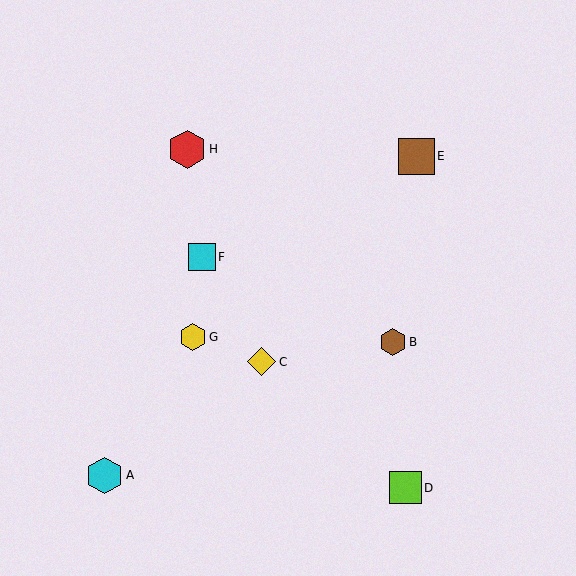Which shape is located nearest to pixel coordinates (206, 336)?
The yellow hexagon (labeled G) at (193, 337) is nearest to that location.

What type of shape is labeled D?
Shape D is a lime square.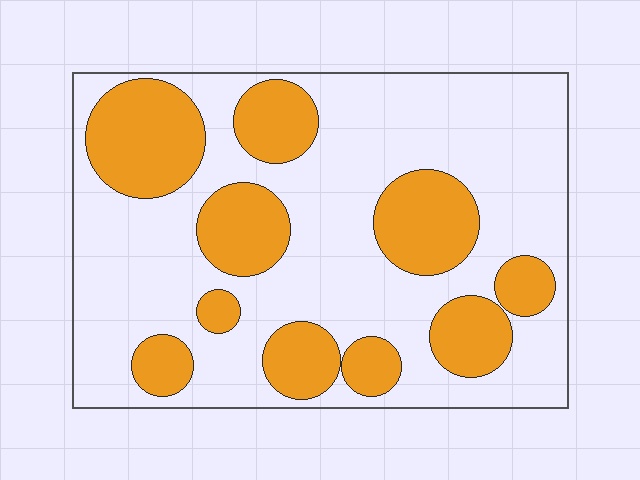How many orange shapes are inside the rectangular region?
10.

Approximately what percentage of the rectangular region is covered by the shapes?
Approximately 30%.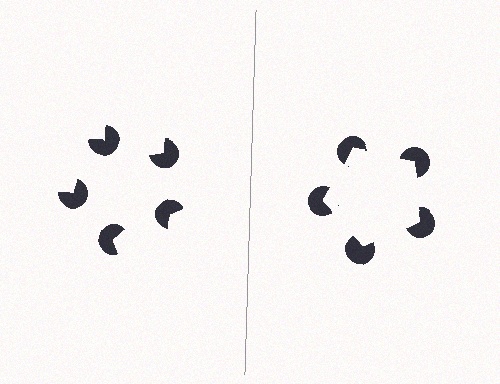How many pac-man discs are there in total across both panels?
10 — 5 on each side.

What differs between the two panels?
The pac-man discs are positioned identically on both sides; only the wedge orientations differ. On the right they align to a pentagon; on the left they are misaligned.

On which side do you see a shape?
An illusory pentagon appears on the right side. On the left side the wedge cuts are rotated, so no coherent shape forms.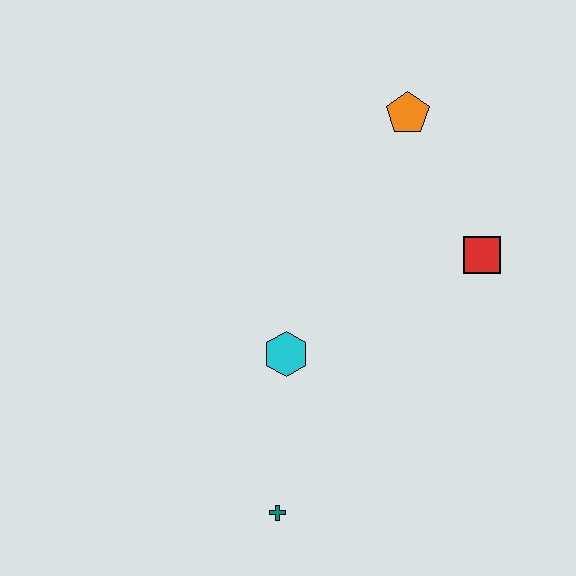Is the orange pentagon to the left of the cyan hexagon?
No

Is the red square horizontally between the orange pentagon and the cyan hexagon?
No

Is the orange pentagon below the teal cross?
No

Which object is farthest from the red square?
The teal cross is farthest from the red square.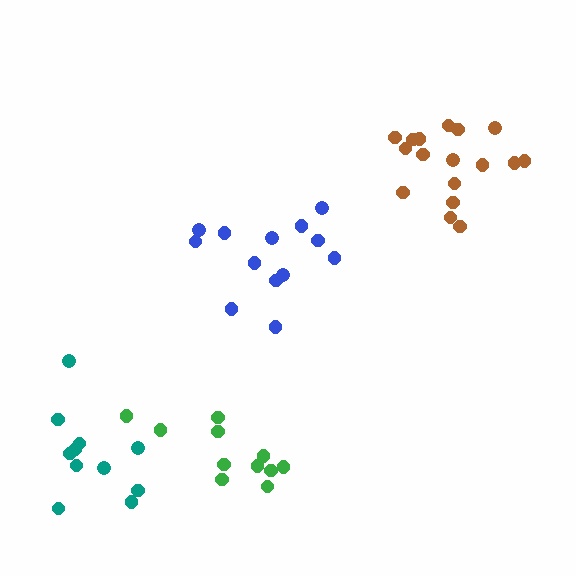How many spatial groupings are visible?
There are 4 spatial groupings.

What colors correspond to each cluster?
The clusters are colored: green, blue, brown, teal.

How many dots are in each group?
Group 1: 11 dots, Group 2: 13 dots, Group 3: 17 dots, Group 4: 11 dots (52 total).